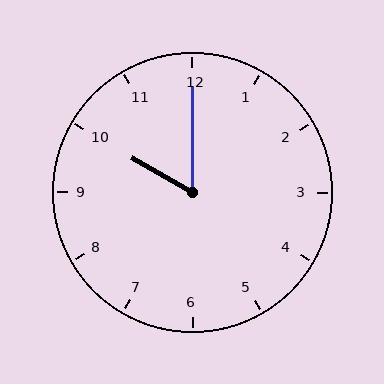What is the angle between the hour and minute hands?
Approximately 60 degrees.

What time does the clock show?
10:00.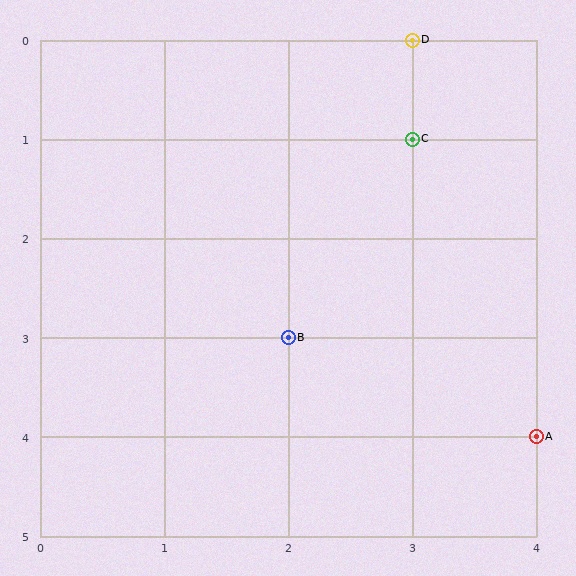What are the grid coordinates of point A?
Point A is at grid coordinates (4, 4).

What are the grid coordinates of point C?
Point C is at grid coordinates (3, 1).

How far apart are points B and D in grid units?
Points B and D are 1 column and 3 rows apart (about 3.2 grid units diagonally).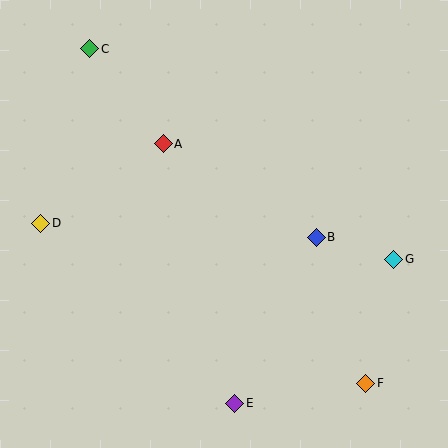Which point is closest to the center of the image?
Point B at (316, 237) is closest to the center.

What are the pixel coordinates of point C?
Point C is at (90, 49).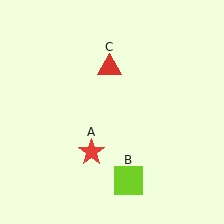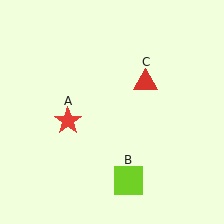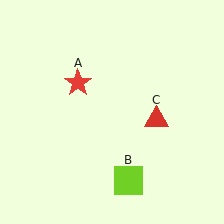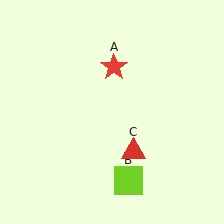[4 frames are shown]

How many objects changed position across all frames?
2 objects changed position: red star (object A), red triangle (object C).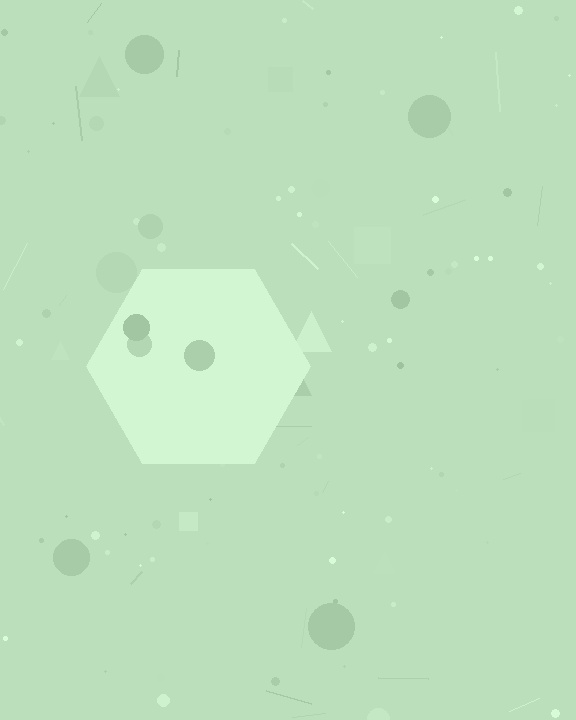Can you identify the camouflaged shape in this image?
The camouflaged shape is a hexagon.